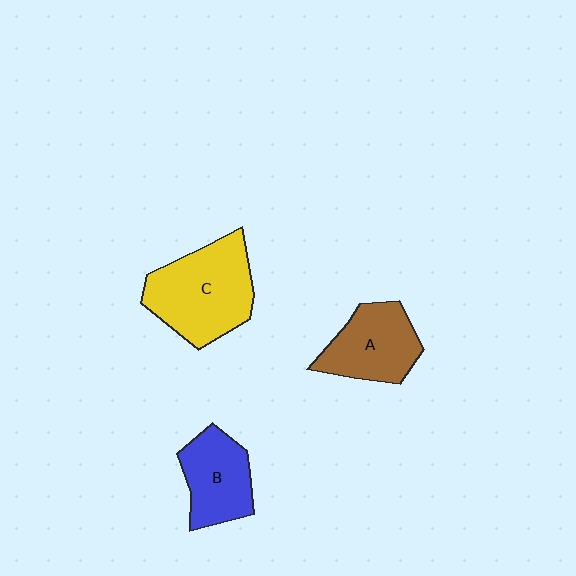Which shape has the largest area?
Shape C (yellow).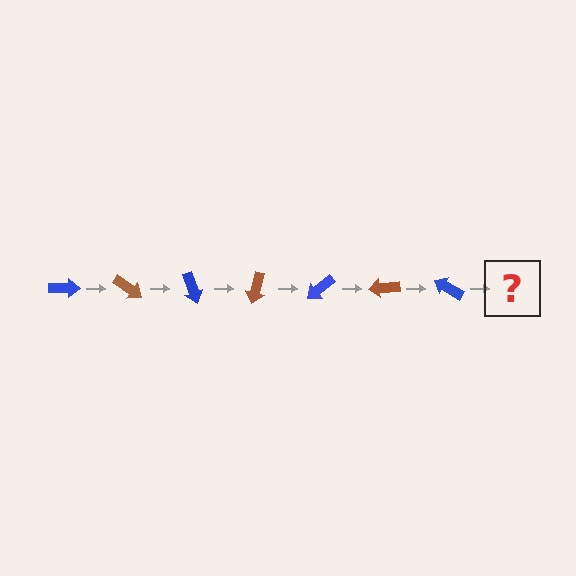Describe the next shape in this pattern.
It should be a brown arrow, rotated 245 degrees from the start.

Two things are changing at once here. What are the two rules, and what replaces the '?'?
The two rules are that it rotates 35 degrees each step and the color cycles through blue and brown. The '?' should be a brown arrow, rotated 245 degrees from the start.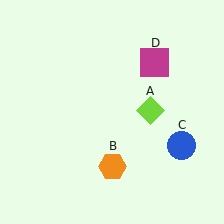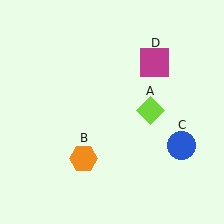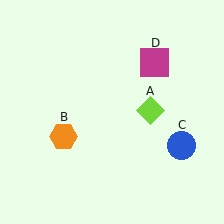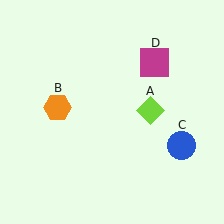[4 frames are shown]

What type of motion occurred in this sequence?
The orange hexagon (object B) rotated clockwise around the center of the scene.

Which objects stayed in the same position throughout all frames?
Lime diamond (object A) and blue circle (object C) and magenta square (object D) remained stationary.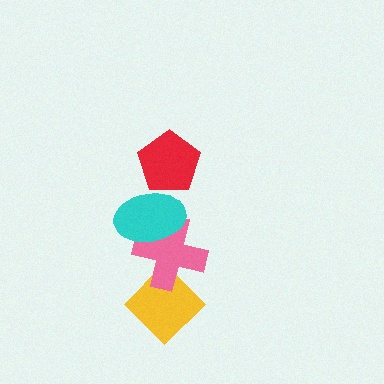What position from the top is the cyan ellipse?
The cyan ellipse is 2nd from the top.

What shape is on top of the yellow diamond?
The pink cross is on top of the yellow diamond.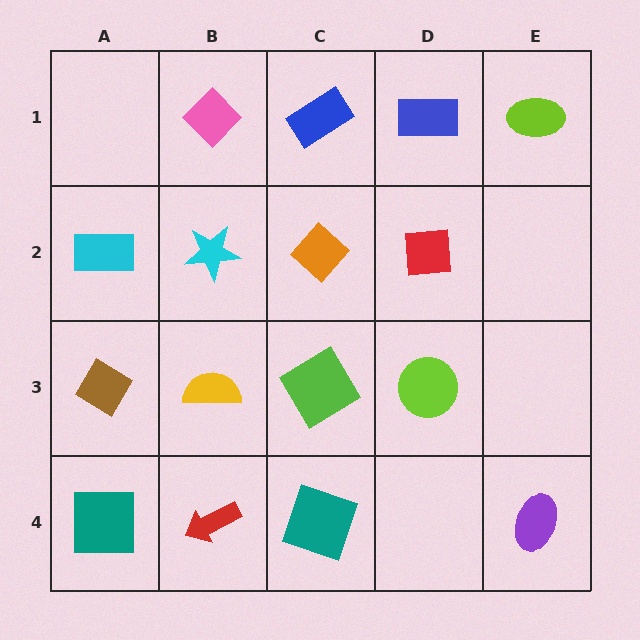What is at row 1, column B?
A pink diamond.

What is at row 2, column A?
A cyan rectangle.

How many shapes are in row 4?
4 shapes.